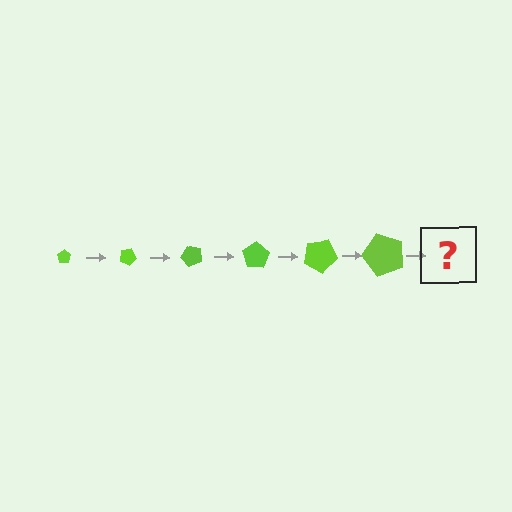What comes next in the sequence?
The next element should be a pentagon, larger than the previous one and rotated 150 degrees from the start.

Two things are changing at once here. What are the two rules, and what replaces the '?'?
The two rules are that the pentagon grows larger each step and it rotates 25 degrees each step. The '?' should be a pentagon, larger than the previous one and rotated 150 degrees from the start.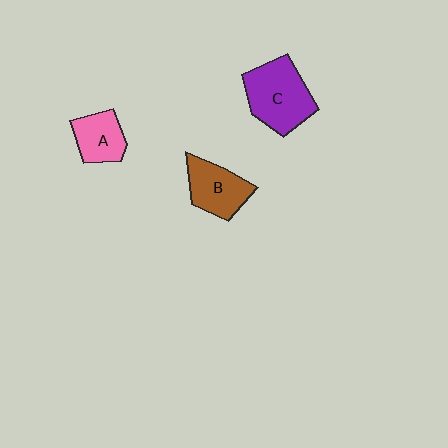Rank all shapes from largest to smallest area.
From largest to smallest: C (purple), B (brown), A (pink).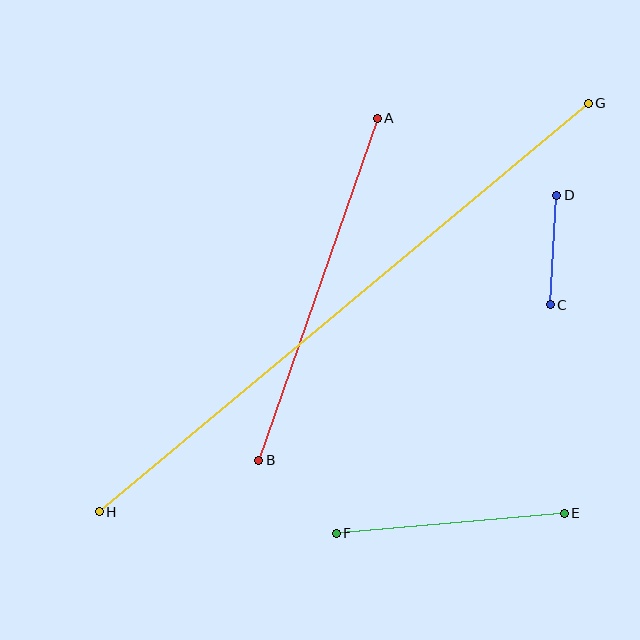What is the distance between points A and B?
The distance is approximately 362 pixels.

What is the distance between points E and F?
The distance is approximately 229 pixels.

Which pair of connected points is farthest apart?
Points G and H are farthest apart.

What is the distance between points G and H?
The distance is approximately 637 pixels.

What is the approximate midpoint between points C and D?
The midpoint is at approximately (553, 250) pixels.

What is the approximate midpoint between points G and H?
The midpoint is at approximately (344, 308) pixels.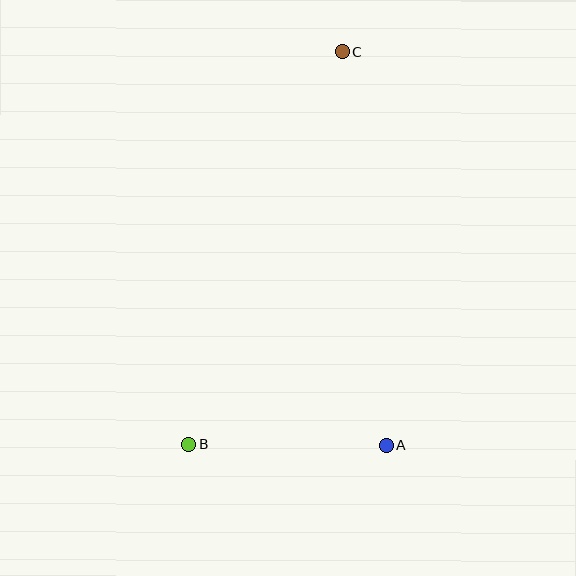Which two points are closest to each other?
Points A and B are closest to each other.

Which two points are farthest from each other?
Points B and C are farthest from each other.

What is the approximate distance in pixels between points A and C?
The distance between A and C is approximately 396 pixels.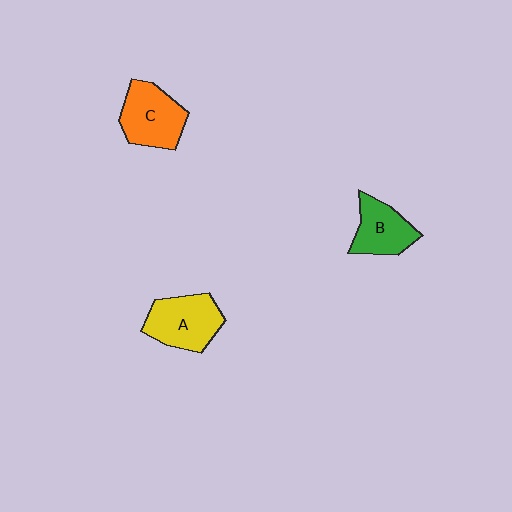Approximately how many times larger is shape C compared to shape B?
Approximately 1.2 times.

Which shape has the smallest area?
Shape B (green).